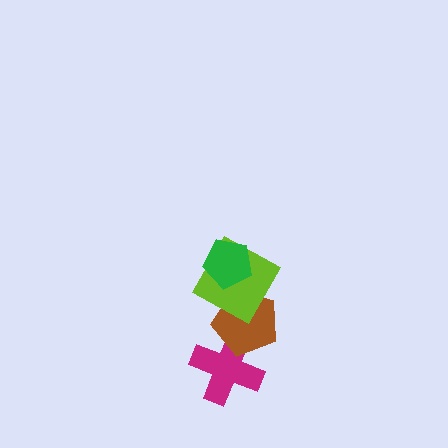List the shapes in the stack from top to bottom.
From top to bottom: the green pentagon, the lime square, the brown pentagon, the magenta cross.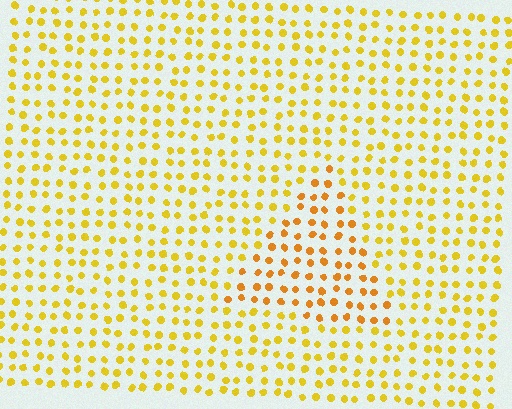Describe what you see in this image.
The image is filled with small yellow elements in a uniform arrangement. A triangle-shaped region is visible where the elements are tinted to a slightly different hue, forming a subtle color boundary.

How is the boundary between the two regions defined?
The boundary is defined purely by a slight shift in hue (about 21 degrees). Spacing, size, and orientation are identical on both sides.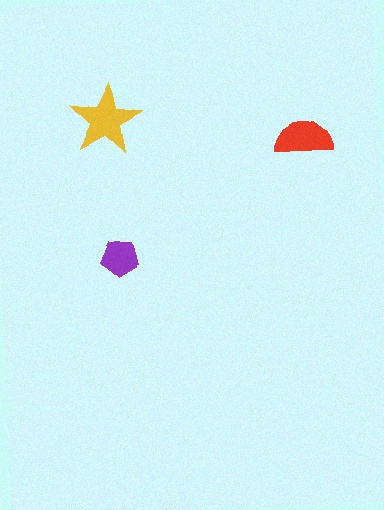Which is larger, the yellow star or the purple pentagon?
The yellow star.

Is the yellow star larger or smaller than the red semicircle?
Larger.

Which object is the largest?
The yellow star.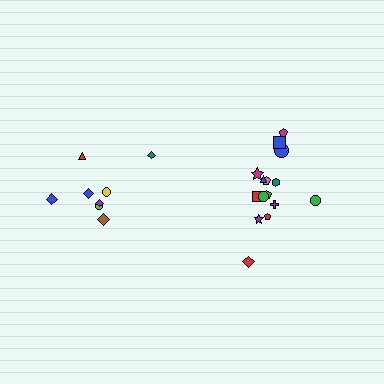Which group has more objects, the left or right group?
The right group.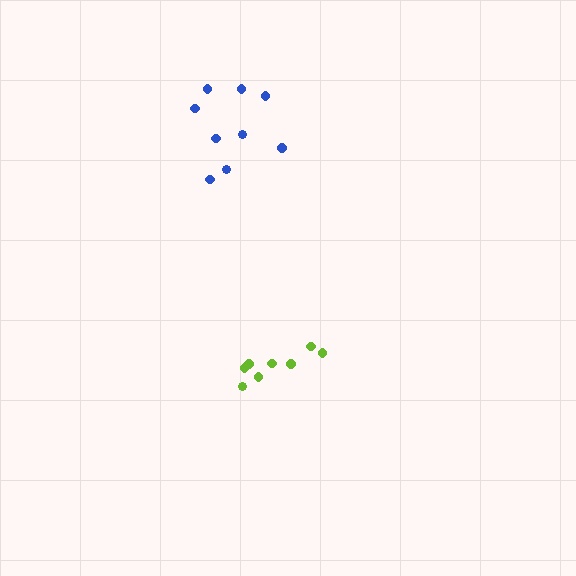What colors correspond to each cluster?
The clusters are colored: lime, blue.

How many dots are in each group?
Group 1: 8 dots, Group 2: 9 dots (17 total).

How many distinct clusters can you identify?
There are 2 distinct clusters.